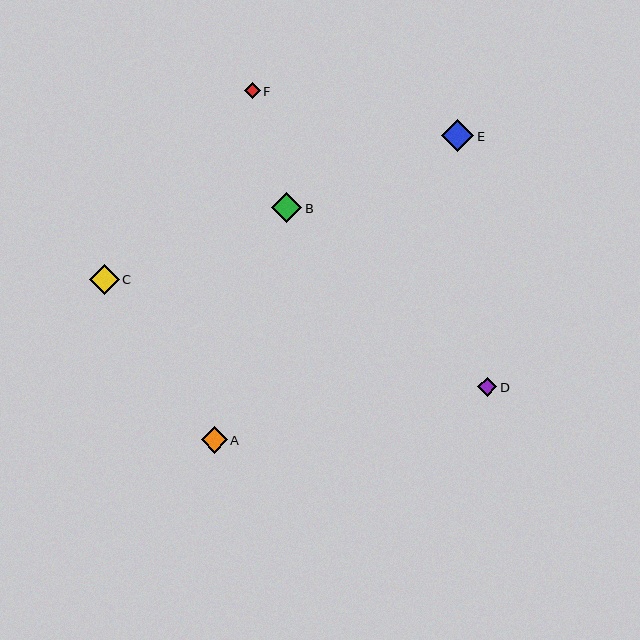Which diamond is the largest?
Diamond E is the largest with a size of approximately 33 pixels.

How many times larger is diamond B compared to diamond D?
Diamond B is approximately 1.6 times the size of diamond D.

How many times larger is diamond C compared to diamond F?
Diamond C is approximately 1.9 times the size of diamond F.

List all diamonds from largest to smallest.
From largest to smallest: E, B, C, A, D, F.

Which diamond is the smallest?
Diamond F is the smallest with a size of approximately 16 pixels.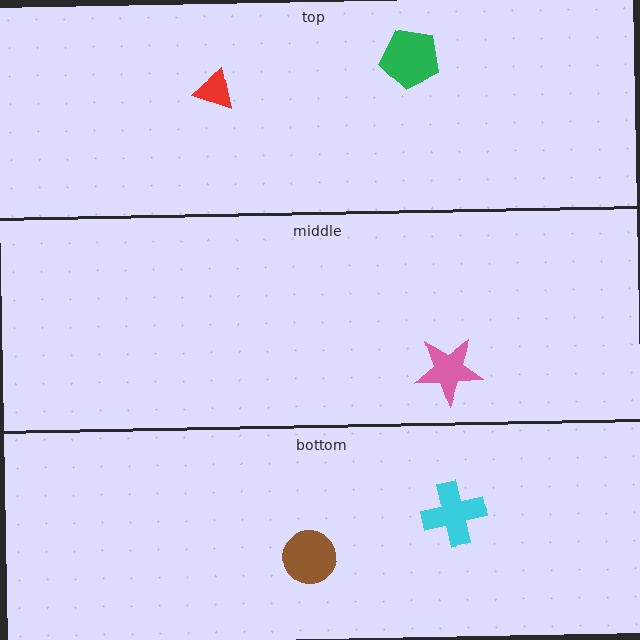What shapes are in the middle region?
The pink star.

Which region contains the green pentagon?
The top region.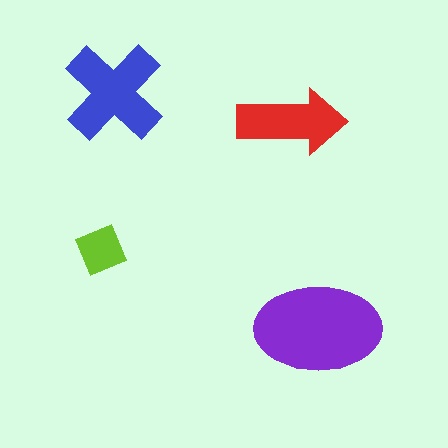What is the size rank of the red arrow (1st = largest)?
3rd.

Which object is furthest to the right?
The purple ellipse is rightmost.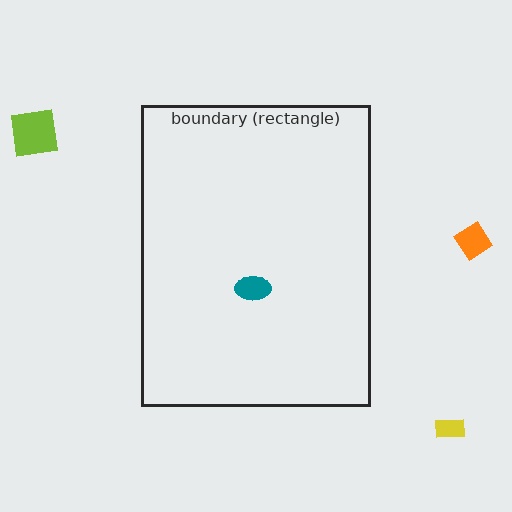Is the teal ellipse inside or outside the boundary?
Inside.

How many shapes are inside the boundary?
1 inside, 3 outside.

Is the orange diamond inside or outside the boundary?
Outside.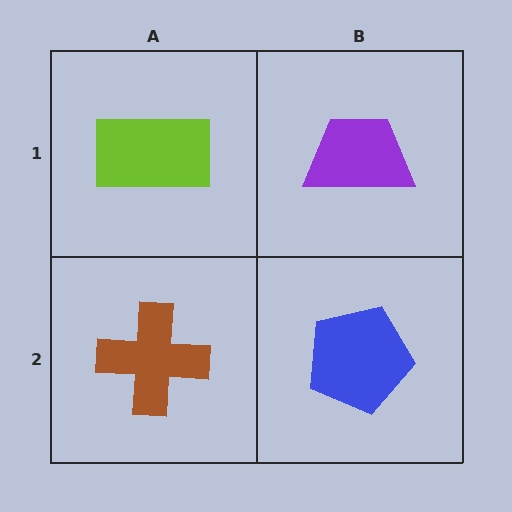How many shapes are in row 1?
2 shapes.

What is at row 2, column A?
A brown cross.